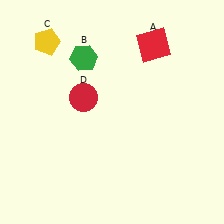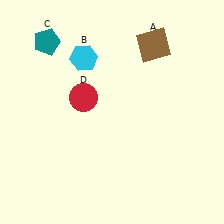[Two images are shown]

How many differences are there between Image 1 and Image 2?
There are 3 differences between the two images.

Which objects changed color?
A changed from red to brown. B changed from green to cyan. C changed from yellow to teal.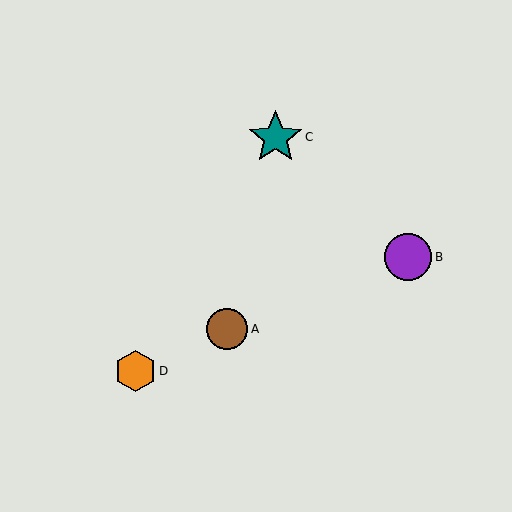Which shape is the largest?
The teal star (labeled C) is the largest.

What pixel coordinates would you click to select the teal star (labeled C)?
Click at (276, 137) to select the teal star C.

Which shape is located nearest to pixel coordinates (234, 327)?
The brown circle (labeled A) at (227, 329) is nearest to that location.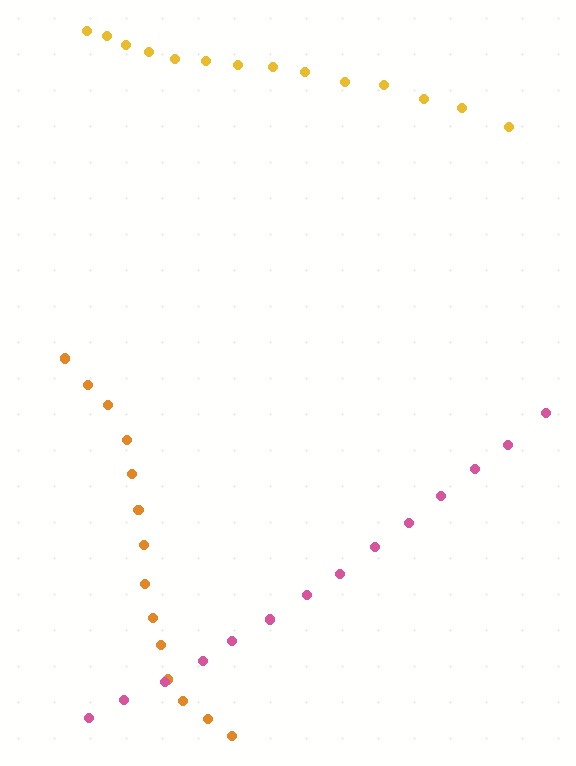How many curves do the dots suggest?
There are 3 distinct paths.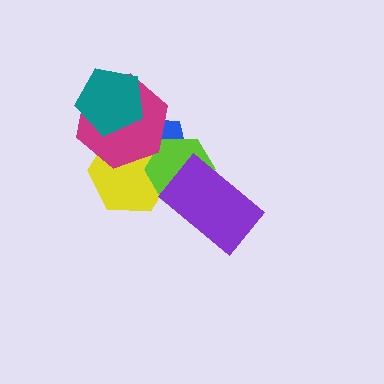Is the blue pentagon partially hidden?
Yes, it is partially covered by another shape.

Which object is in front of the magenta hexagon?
The teal pentagon is in front of the magenta hexagon.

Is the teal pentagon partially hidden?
No, no other shape covers it.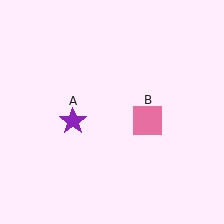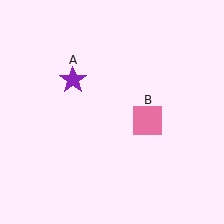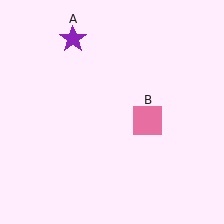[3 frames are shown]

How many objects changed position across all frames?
1 object changed position: purple star (object A).